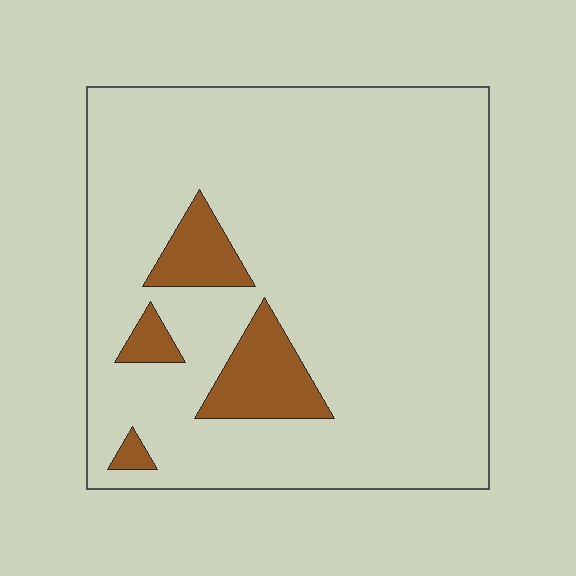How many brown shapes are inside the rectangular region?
4.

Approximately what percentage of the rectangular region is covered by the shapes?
Approximately 10%.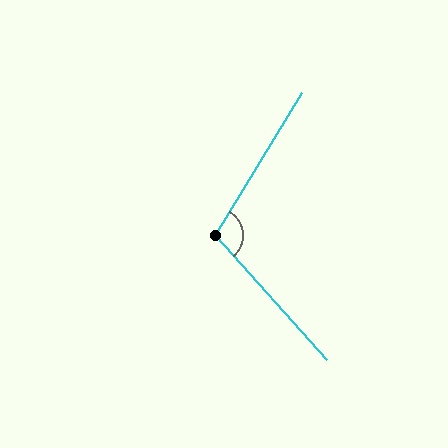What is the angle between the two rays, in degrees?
Approximately 107 degrees.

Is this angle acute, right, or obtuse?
It is obtuse.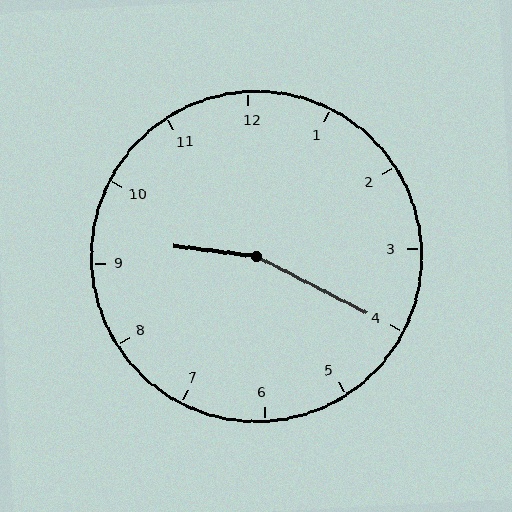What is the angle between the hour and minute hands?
Approximately 160 degrees.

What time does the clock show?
9:20.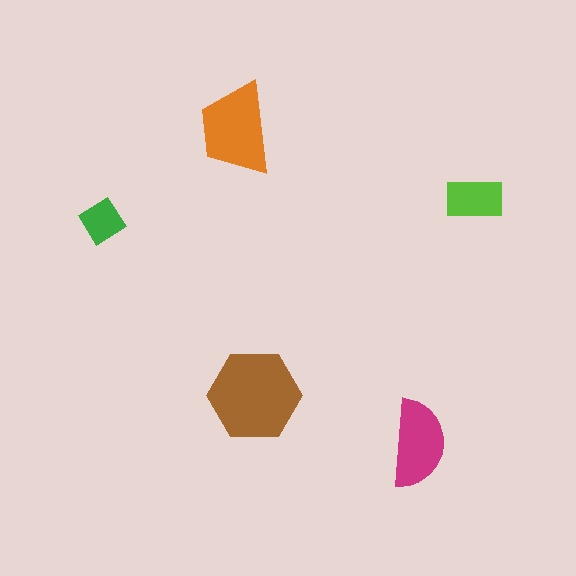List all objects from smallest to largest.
The green diamond, the lime rectangle, the magenta semicircle, the orange trapezoid, the brown hexagon.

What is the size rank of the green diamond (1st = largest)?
5th.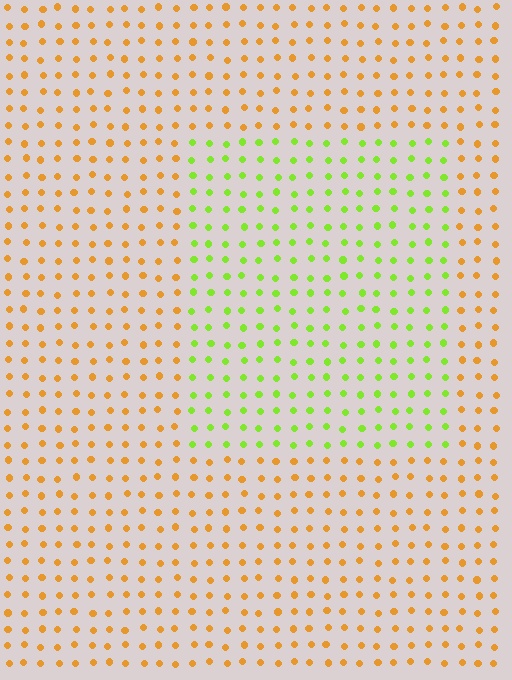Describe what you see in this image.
The image is filled with small orange elements in a uniform arrangement. A rectangle-shaped region is visible where the elements are tinted to a slightly different hue, forming a subtle color boundary.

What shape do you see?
I see a rectangle.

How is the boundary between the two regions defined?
The boundary is defined purely by a slight shift in hue (about 59 degrees). Spacing, size, and orientation are identical on both sides.